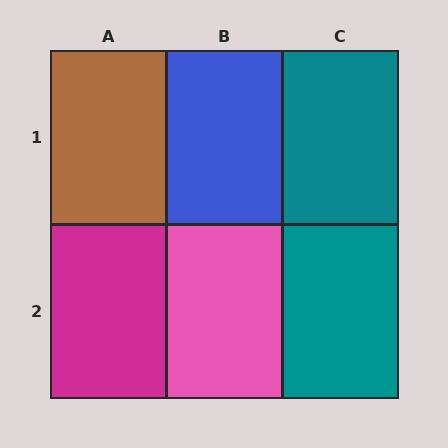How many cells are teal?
2 cells are teal.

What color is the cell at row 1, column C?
Teal.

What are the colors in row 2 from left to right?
Magenta, pink, teal.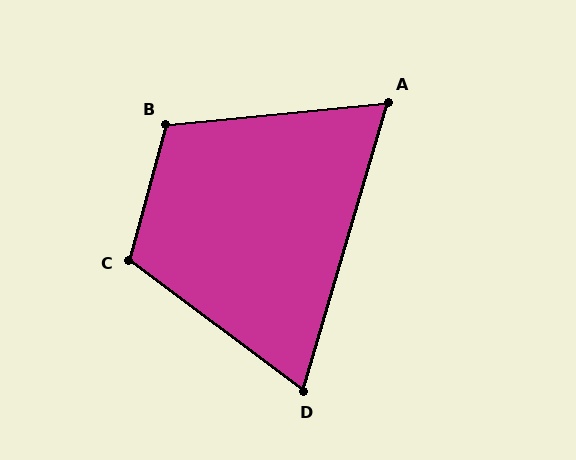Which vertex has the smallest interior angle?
A, at approximately 68 degrees.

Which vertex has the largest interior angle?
C, at approximately 112 degrees.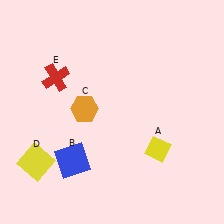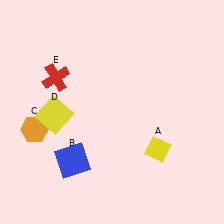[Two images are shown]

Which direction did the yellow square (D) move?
The yellow square (D) moved up.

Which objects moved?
The objects that moved are: the orange hexagon (C), the yellow square (D).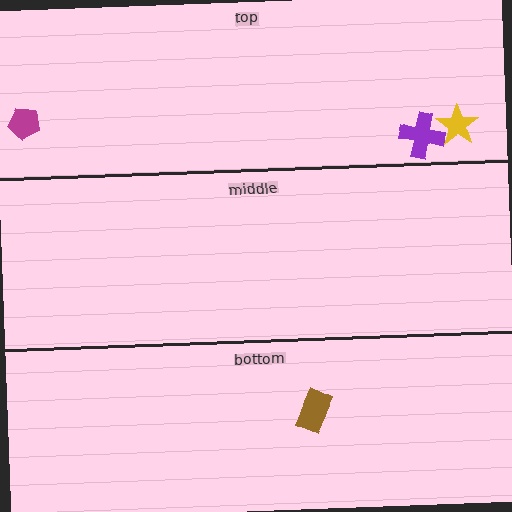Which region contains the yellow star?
The top region.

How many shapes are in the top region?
3.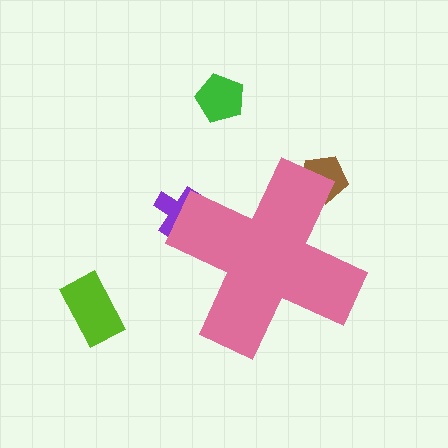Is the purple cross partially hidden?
Yes, the purple cross is partially hidden behind the pink cross.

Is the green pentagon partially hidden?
No, the green pentagon is fully visible.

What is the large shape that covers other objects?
A pink cross.